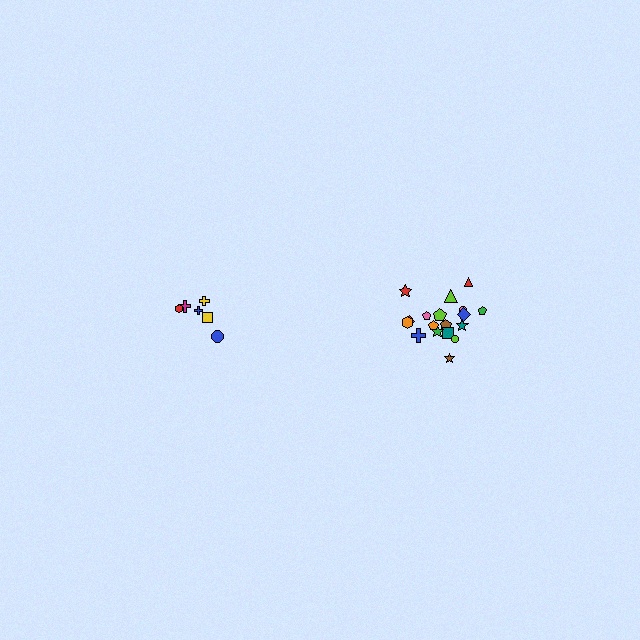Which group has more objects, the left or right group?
The right group.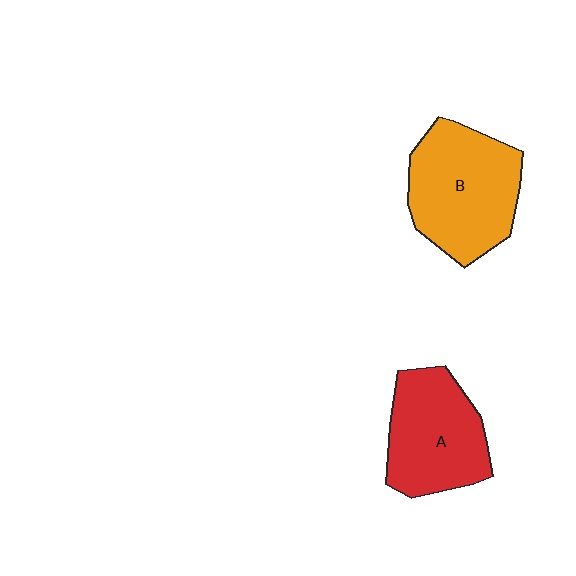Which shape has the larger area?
Shape B (orange).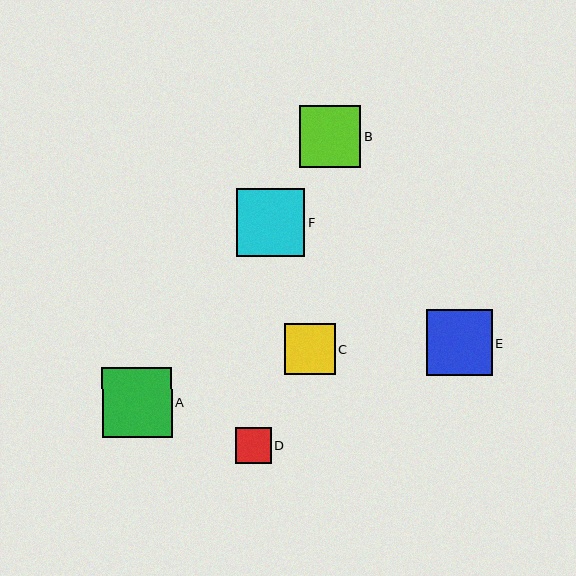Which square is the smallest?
Square D is the smallest with a size of approximately 35 pixels.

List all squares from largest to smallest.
From largest to smallest: A, F, E, B, C, D.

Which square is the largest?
Square A is the largest with a size of approximately 70 pixels.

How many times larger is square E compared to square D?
Square E is approximately 1.9 times the size of square D.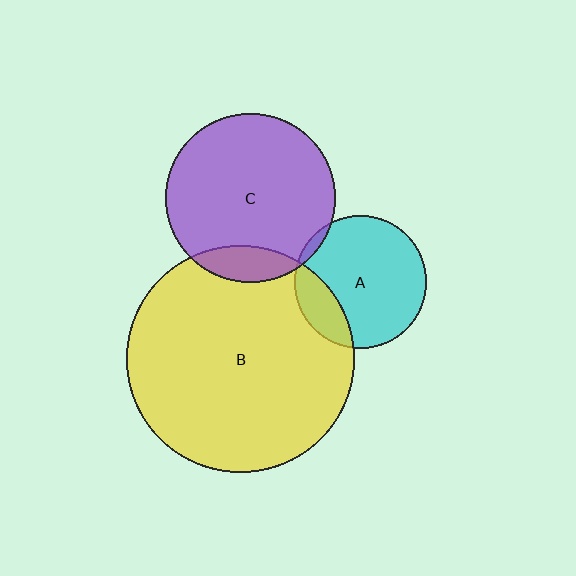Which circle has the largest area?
Circle B (yellow).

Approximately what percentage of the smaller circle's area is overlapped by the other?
Approximately 5%.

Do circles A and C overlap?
Yes.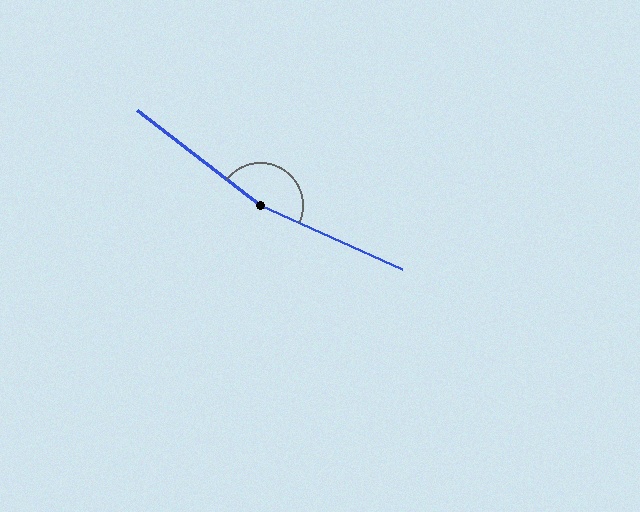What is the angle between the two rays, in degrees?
Approximately 166 degrees.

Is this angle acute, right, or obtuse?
It is obtuse.